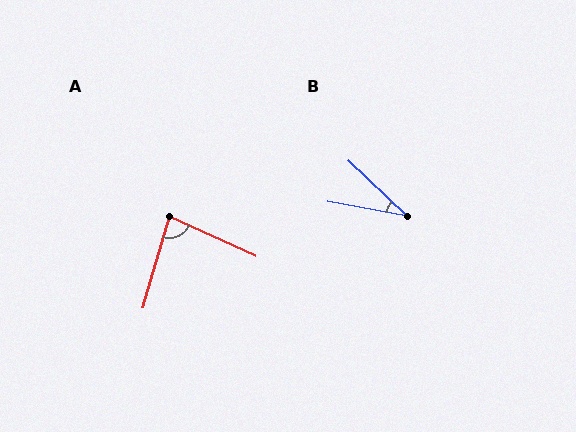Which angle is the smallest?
B, at approximately 33 degrees.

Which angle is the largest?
A, at approximately 82 degrees.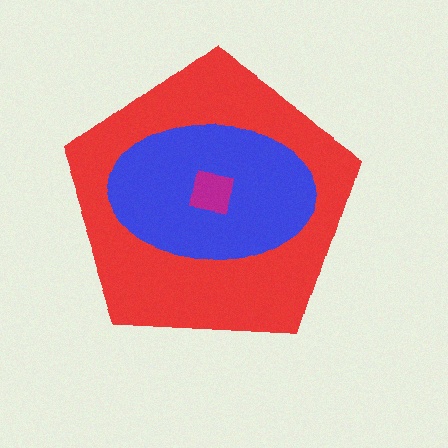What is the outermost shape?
The red pentagon.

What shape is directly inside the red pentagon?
The blue ellipse.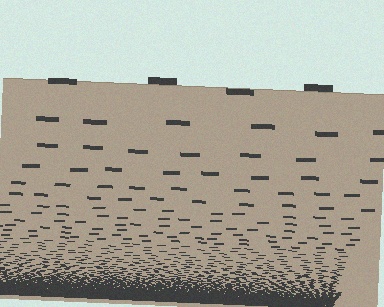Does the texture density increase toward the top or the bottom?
Density increases toward the bottom.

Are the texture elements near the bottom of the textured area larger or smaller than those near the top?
Smaller. The gradient is inverted — elements near the bottom are smaller and denser.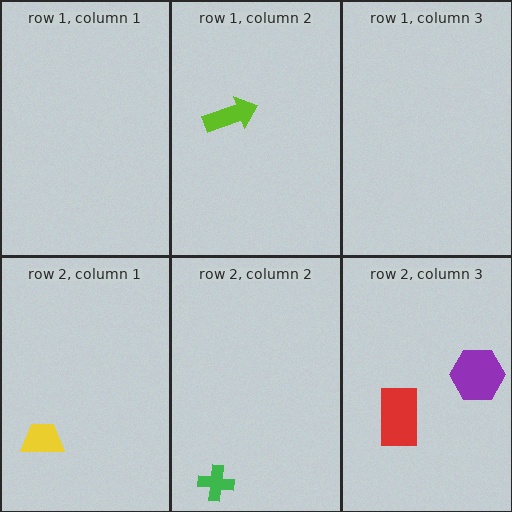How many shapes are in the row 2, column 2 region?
1.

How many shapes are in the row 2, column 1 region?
1.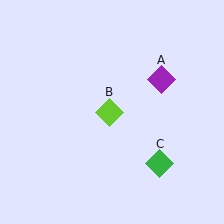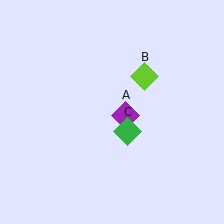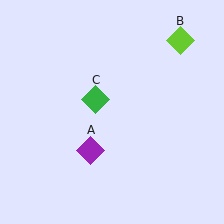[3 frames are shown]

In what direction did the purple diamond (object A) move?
The purple diamond (object A) moved down and to the left.